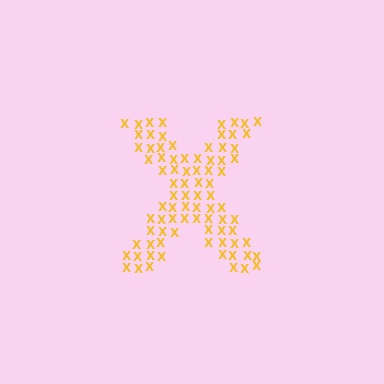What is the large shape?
The large shape is the letter X.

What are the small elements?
The small elements are letter X's.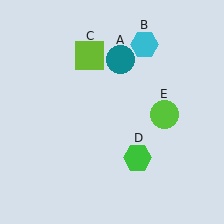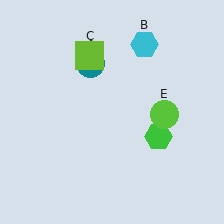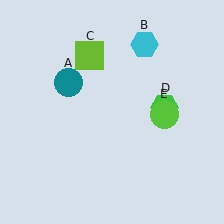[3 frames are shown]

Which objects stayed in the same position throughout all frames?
Cyan hexagon (object B) and lime square (object C) and lime circle (object E) remained stationary.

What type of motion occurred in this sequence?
The teal circle (object A), green hexagon (object D) rotated counterclockwise around the center of the scene.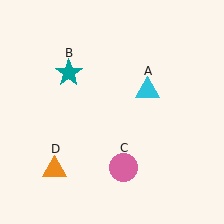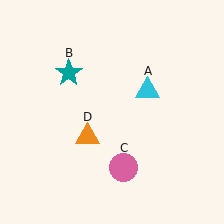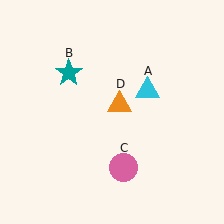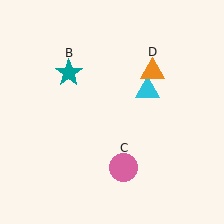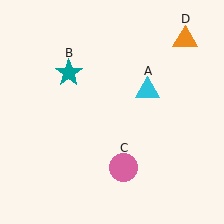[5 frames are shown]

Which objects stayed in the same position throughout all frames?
Cyan triangle (object A) and teal star (object B) and pink circle (object C) remained stationary.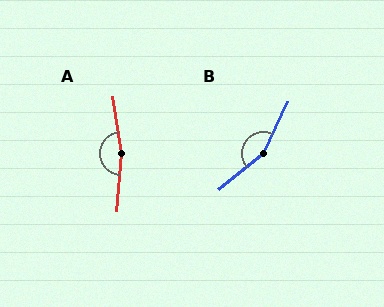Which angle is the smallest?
B, at approximately 154 degrees.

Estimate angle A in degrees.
Approximately 167 degrees.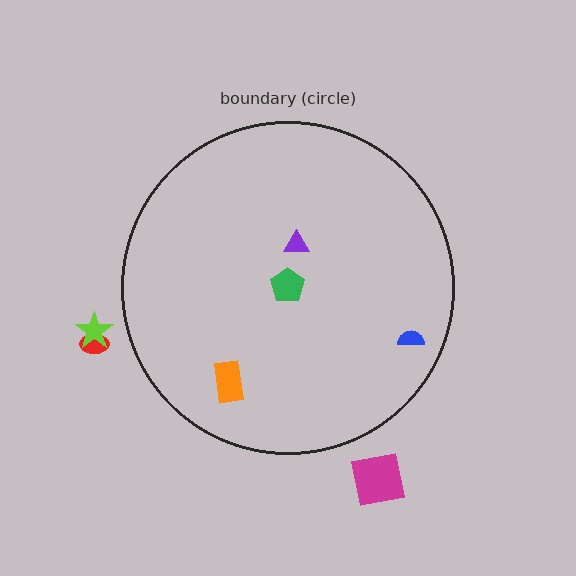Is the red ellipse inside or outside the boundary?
Outside.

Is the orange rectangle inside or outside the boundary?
Inside.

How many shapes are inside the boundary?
4 inside, 3 outside.